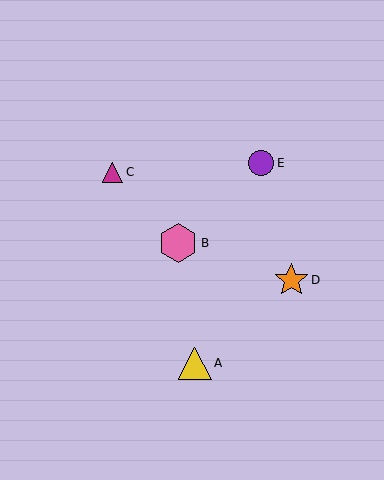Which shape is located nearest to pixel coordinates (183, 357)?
The yellow triangle (labeled A) at (195, 363) is nearest to that location.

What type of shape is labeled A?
Shape A is a yellow triangle.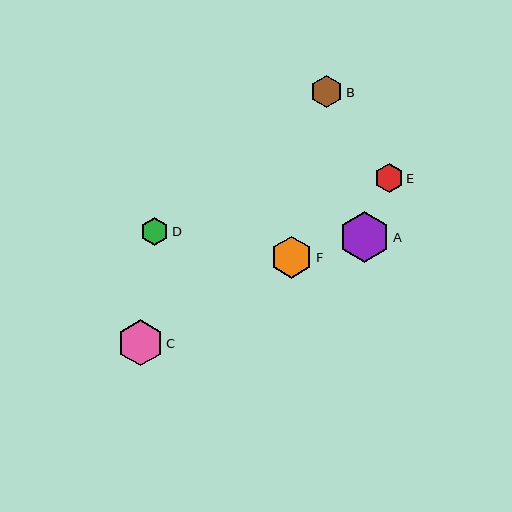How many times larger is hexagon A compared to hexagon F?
Hexagon A is approximately 1.2 times the size of hexagon F.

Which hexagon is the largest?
Hexagon A is the largest with a size of approximately 51 pixels.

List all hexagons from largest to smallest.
From largest to smallest: A, C, F, B, E, D.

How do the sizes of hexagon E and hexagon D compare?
Hexagon E and hexagon D are approximately the same size.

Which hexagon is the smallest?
Hexagon D is the smallest with a size of approximately 28 pixels.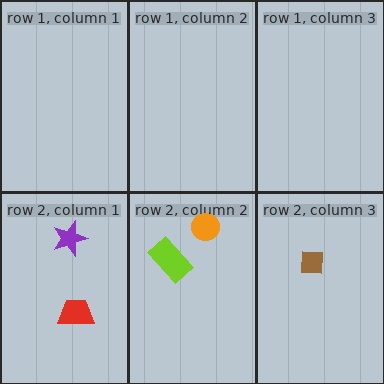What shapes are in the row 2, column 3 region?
The brown square.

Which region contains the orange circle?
The row 2, column 2 region.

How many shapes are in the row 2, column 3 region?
1.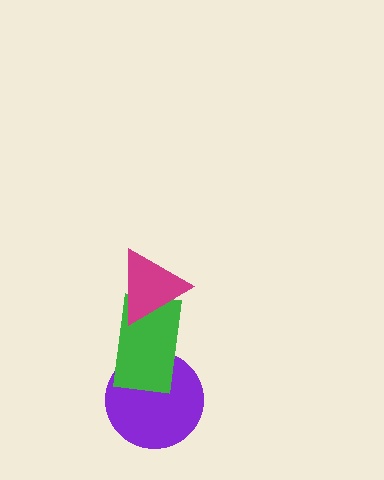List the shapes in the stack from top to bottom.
From top to bottom: the magenta triangle, the green rectangle, the purple circle.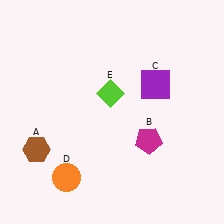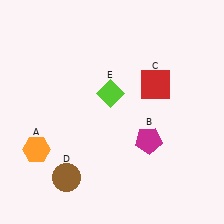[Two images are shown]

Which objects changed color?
A changed from brown to orange. C changed from purple to red. D changed from orange to brown.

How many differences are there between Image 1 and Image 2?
There are 3 differences between the two images.